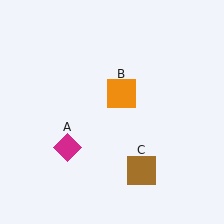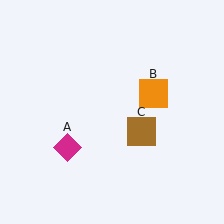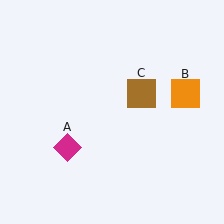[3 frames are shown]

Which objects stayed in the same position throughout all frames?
Magenta diamond (object A) remained stationary.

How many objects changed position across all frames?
2 objects changed position: orange square (object B), brown square (object C).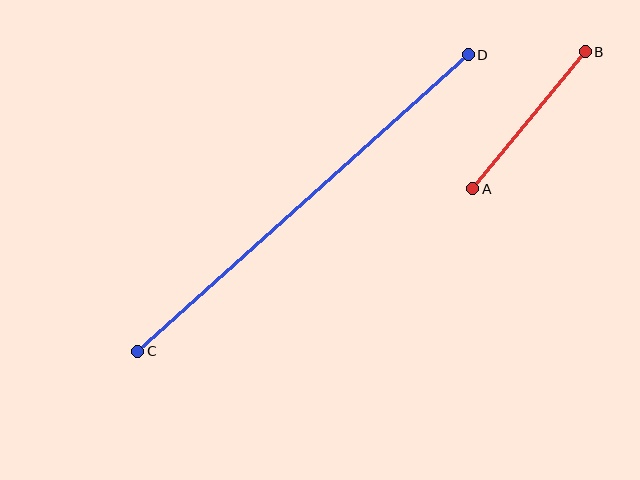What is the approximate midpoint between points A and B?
The midpoint is at approximately (529, 120) pixels.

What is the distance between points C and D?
The distance is approximately 444 pixels.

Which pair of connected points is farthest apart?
Points C and D are farthest apart.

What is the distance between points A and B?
The distance is approximately 177 pixels.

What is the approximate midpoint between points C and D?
The midpoint is at approximately (303, 203) pixels.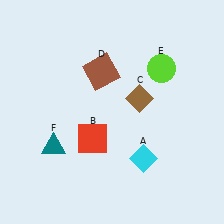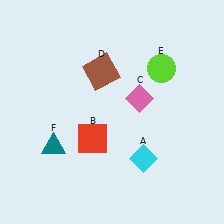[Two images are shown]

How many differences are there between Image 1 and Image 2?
There is 1 difference between the two images.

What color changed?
The diamond (C) changed from brown in Image 1 to pink in Image 2.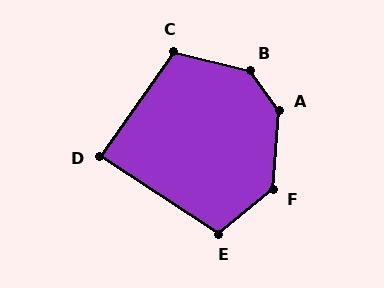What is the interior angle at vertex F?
Approximately 133 degrees (obtuse).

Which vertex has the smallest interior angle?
D, at approximately 88 degrees.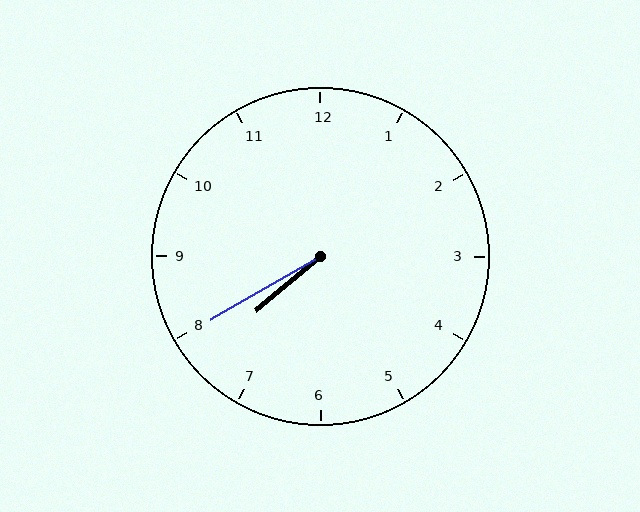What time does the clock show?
7:40.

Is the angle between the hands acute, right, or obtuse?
It is acute.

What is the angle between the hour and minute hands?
Approximately 10 degrees.